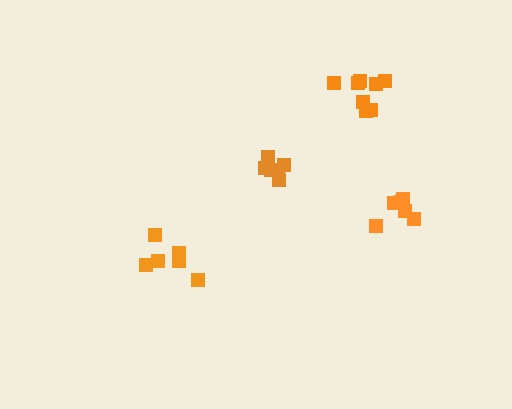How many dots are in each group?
Group 1: 6 dots, Group 2: 6 dots, Group 3: 6 dots, Group 4: 8 dots (26 total).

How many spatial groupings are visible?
There are 4 spatial groupings.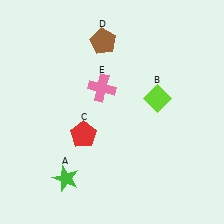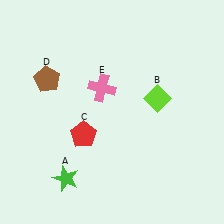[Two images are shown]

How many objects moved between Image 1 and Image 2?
1 object moved between the two images.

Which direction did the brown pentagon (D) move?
The brown pentagon (D) moved left.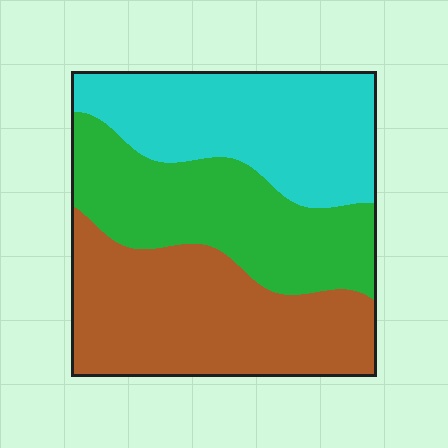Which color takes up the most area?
Brown, at roughly 35%.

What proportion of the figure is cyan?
Cyan covers 32% of the figure.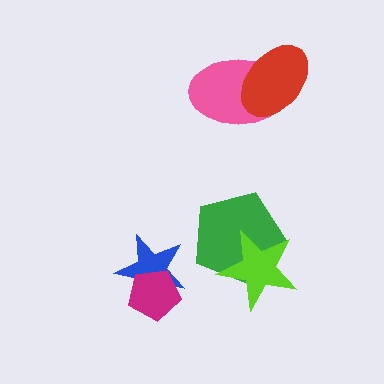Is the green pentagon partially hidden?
Yes, it is partially covered by another shape.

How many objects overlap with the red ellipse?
1 object overlaps with the red ellipse.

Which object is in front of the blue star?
The magenta pentagon is in front of the blue star.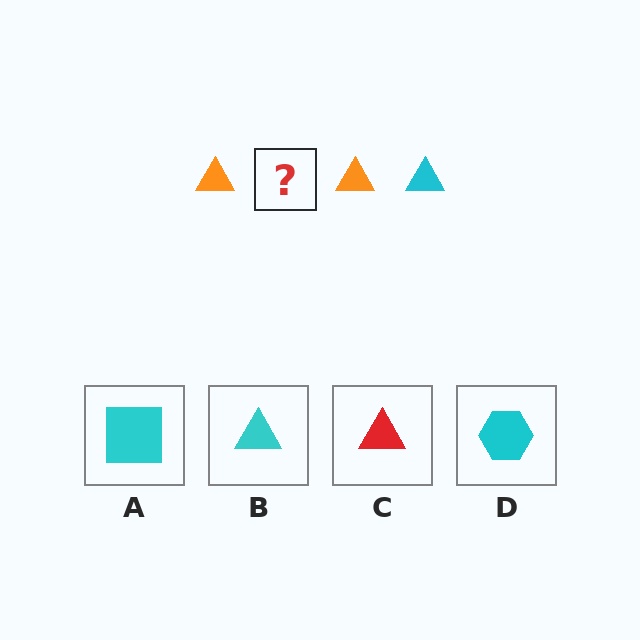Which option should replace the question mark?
Option B.